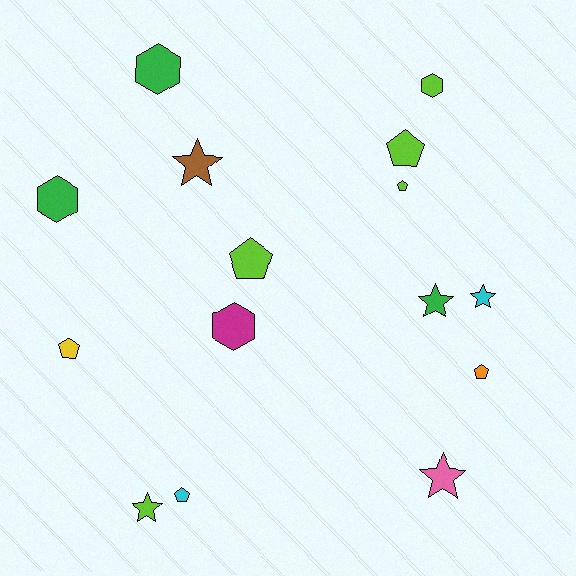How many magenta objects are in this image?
There is 1 magenta object.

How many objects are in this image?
There are 15 objects.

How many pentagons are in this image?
There are 6 pentagons.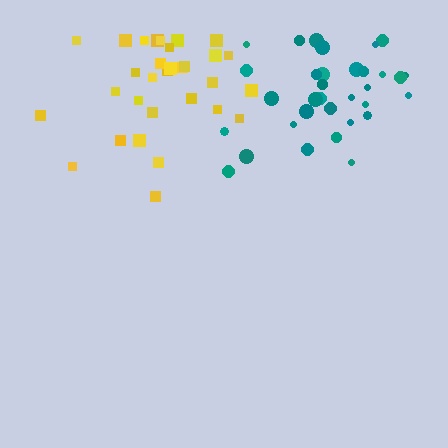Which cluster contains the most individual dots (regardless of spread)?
Teal (33).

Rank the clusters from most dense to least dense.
teal, yellow.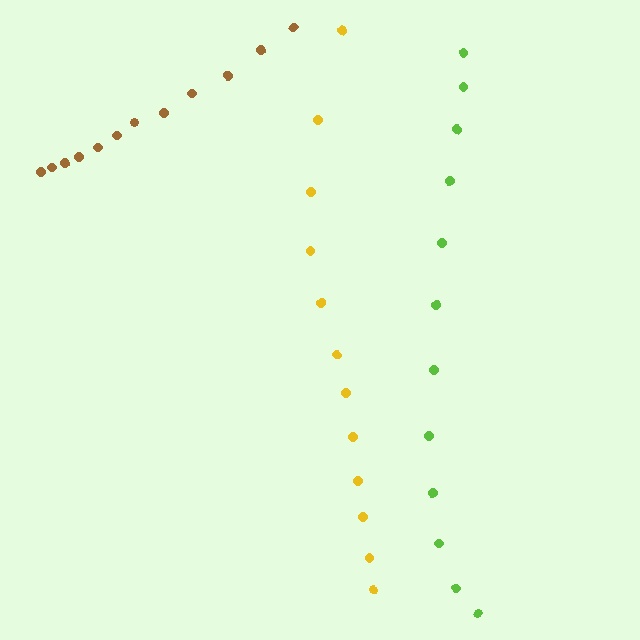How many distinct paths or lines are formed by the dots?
There are 3 distinct paths.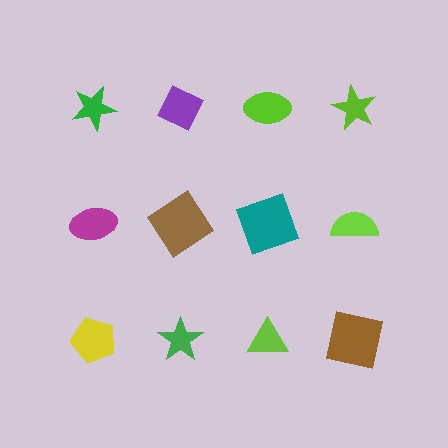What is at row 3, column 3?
A lime triangle.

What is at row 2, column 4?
A lime semicircle.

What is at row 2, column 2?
A brown diamond.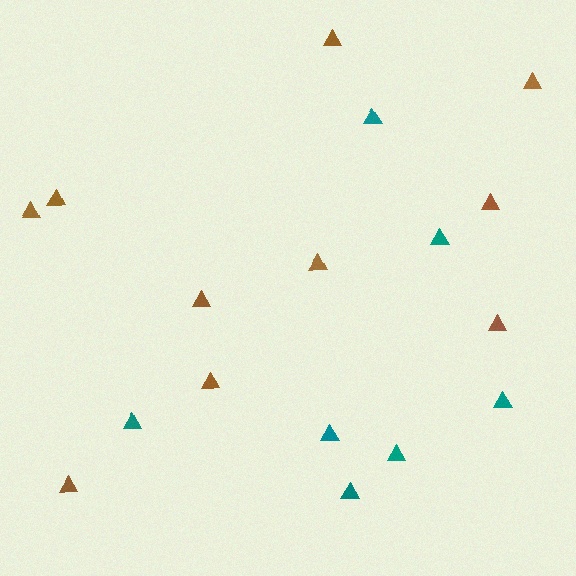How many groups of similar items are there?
There are 2 groups: one group of brown triangles (10) and one group of teal triangles (7).